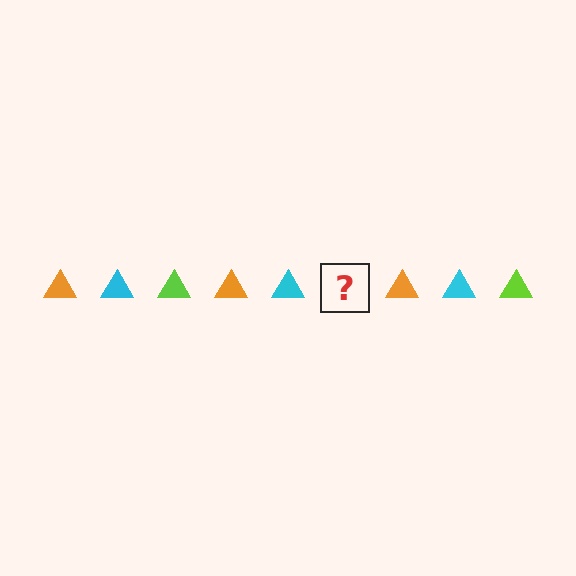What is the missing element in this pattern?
The missing element is a lime triangle.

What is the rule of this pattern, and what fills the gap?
The rule is that the pattern cycles through orange, cyan, lime triangles. The gap should be filled with a lime triangle.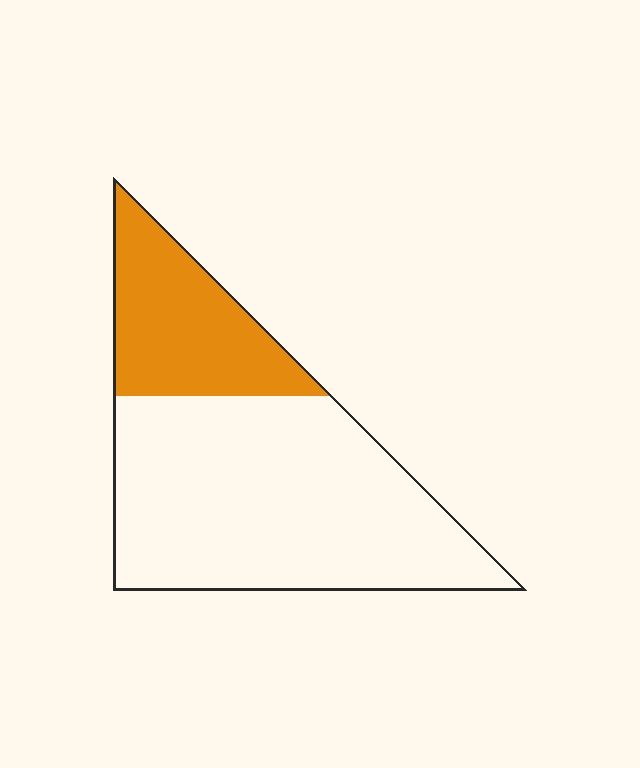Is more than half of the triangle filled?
No.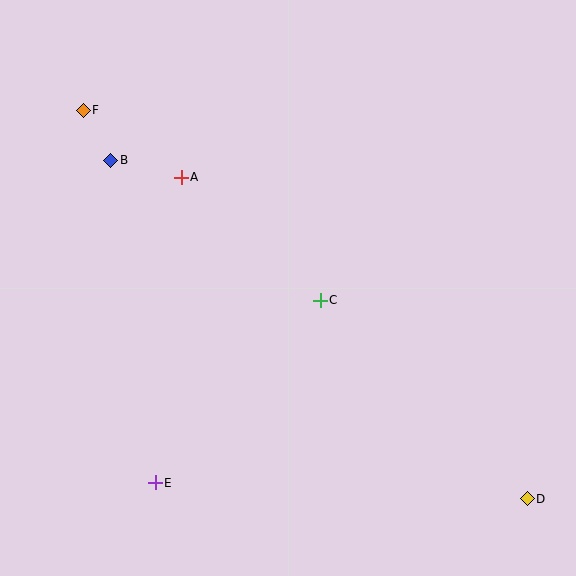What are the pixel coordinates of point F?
Point F is at (83, 110).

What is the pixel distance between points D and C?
The distance between D and C is 287 pixels.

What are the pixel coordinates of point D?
Point D is at (527, 499).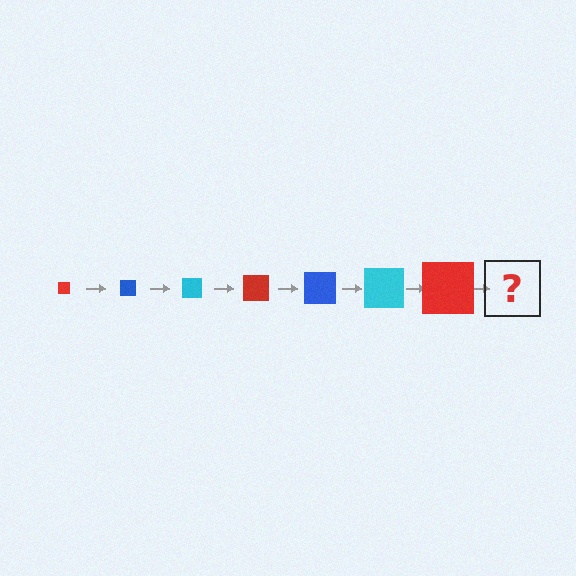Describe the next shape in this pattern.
It should be a blue square, larger than the previous one.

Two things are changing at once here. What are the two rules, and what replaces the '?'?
The two rules are that the square grows larger each step and the color cycles through red, blue, and cyan. The '?' should be a blue square, larger than the previous one.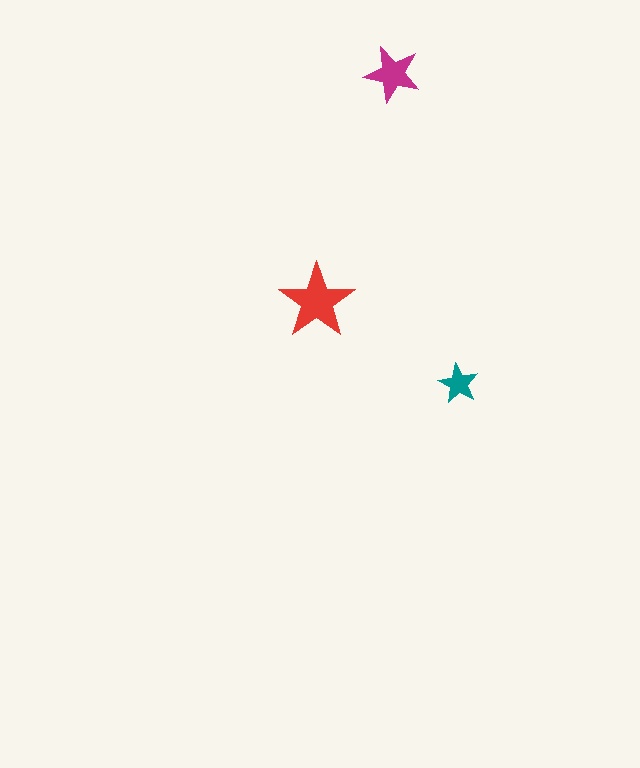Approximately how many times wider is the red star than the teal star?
About 2 times wider.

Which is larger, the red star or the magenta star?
The red one.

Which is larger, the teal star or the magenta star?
The magenta one.